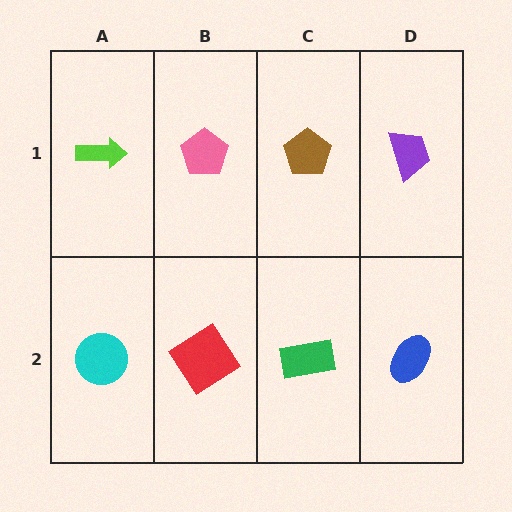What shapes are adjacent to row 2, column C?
A brown pentagon (row 1, column C), a red diamond (row 2, column B), a blue ellipse (row 2, column D).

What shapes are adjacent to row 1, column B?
A red diamond (row 2, column B), a lime arrow (row 1, column A), a brown pentagon (row 1, column C).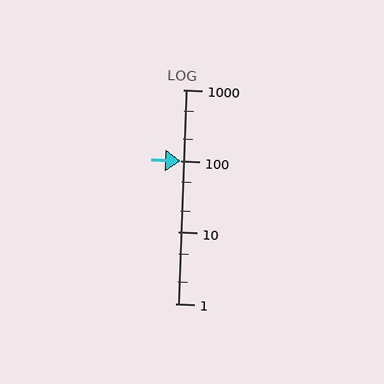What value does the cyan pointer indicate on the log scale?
The pointer indicates approximately 100.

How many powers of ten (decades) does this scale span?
The scale spans 3 decades, from 1 to 1000.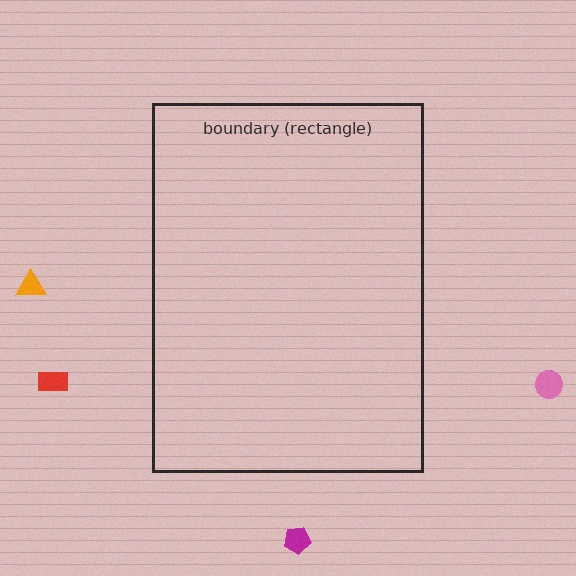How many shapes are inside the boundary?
0 inside, 4 outside.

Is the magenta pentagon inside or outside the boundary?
Outside.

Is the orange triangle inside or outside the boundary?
Outside.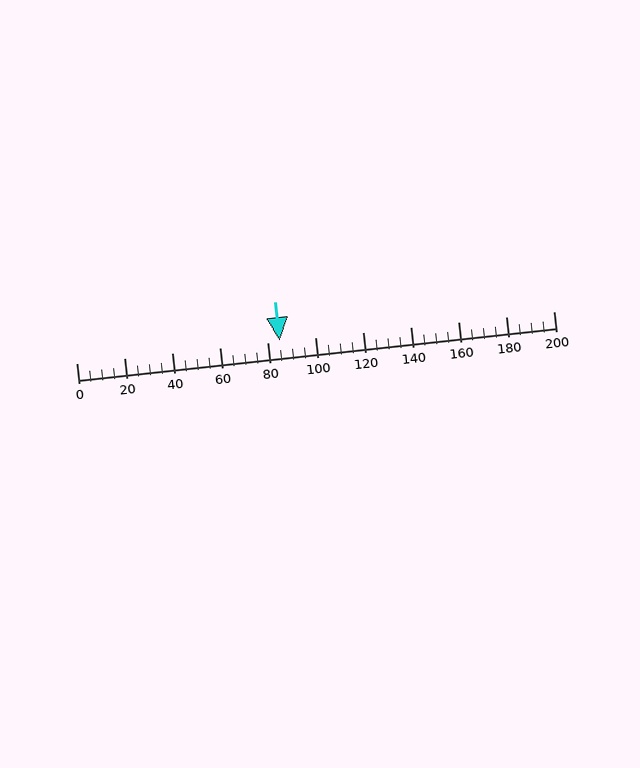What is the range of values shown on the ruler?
The ruler shows values from 0 to 200.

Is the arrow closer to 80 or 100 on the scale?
The arrow is closer to 80.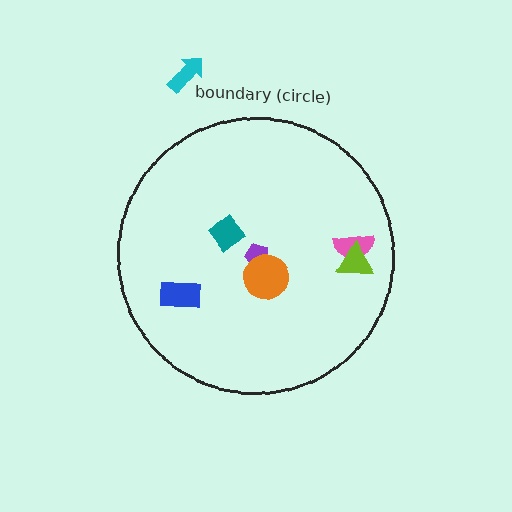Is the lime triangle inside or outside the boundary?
Inside.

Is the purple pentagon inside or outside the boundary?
Inside.